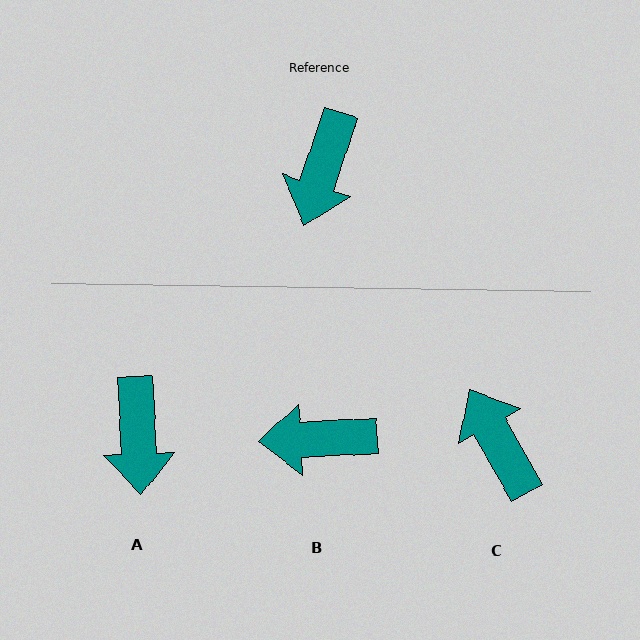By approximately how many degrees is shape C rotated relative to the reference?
Approximately 132 degrees clockwise.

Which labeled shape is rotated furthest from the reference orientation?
C, about 132 degrees away.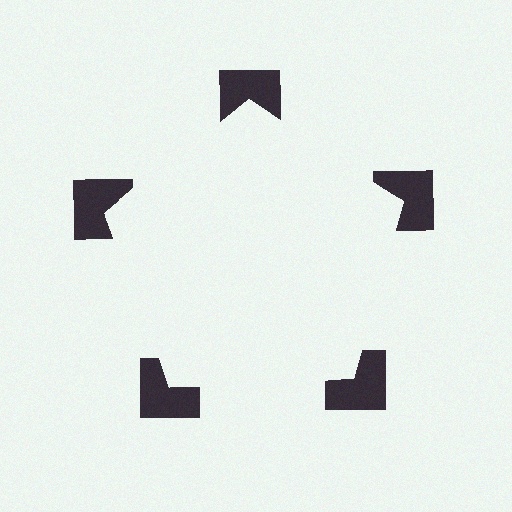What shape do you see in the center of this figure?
An illusory pentagon — its edges are inferred from the aligned wedge cuts in the notched squares, not physically drawn.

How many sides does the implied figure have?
5 sides.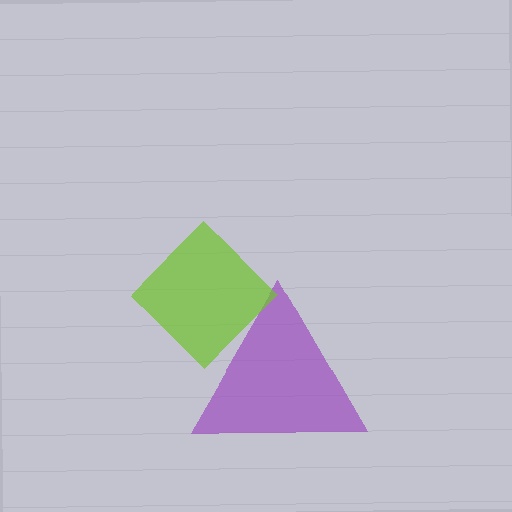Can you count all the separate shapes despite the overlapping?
Yes, there are 2 separate shapes.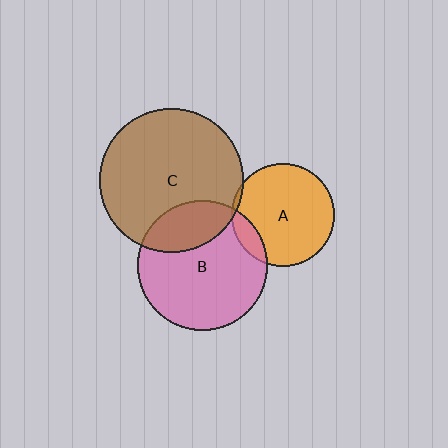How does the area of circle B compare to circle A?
Approximately 1.6 times.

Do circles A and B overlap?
Yes.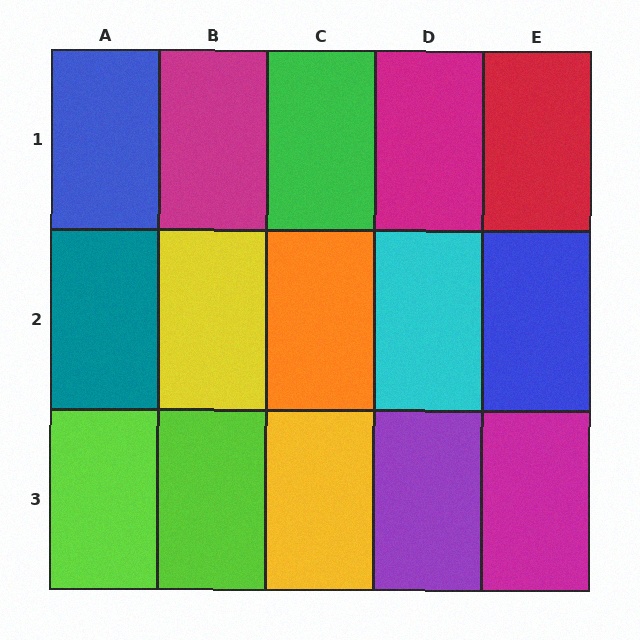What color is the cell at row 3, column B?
Lime.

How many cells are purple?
1 cell is purple.